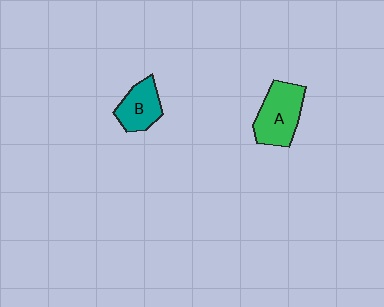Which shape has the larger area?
Shape A (green).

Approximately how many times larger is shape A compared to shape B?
Approximately 1.4 times.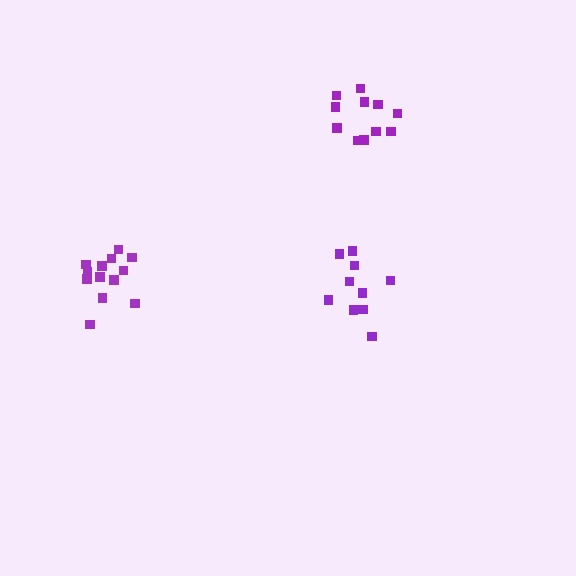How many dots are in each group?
Group 1: 10 dots, Group 2: 13 dots, Group 3: 11 dots (34 total).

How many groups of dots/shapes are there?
There are 3 groups.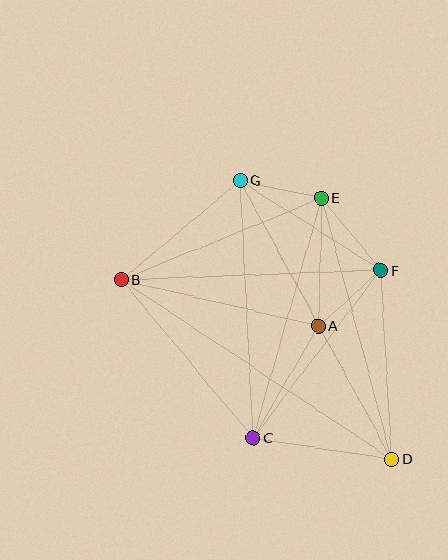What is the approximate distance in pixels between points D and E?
The distance between D and E is approximately 270 pixels.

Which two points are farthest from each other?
Points B and D are farthest from each other.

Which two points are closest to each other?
Points E and G are closest to each other.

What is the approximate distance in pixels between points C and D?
The distance between C and D is approximately 141 pixels.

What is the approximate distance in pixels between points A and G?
The distance between A and G is approximately 165 pixels.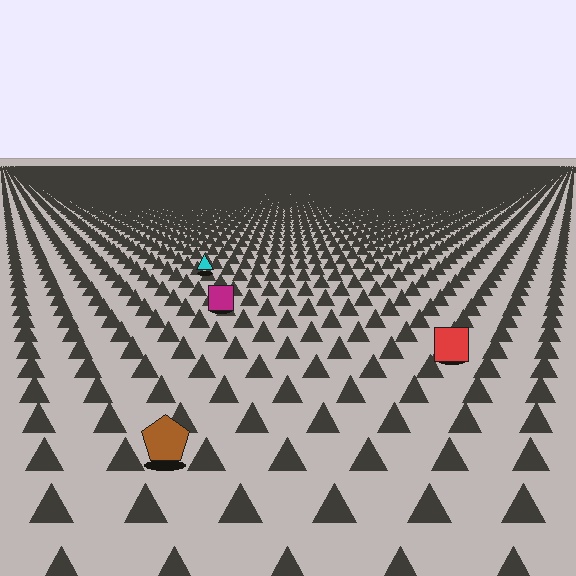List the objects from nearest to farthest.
From nearest to farthest: the brown pentagon, the red square, the magenta square, the cyan triangle.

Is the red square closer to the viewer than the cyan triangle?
Yes. The red square is closer — you can tell from the texture gradient: the ground texture is coarser near it.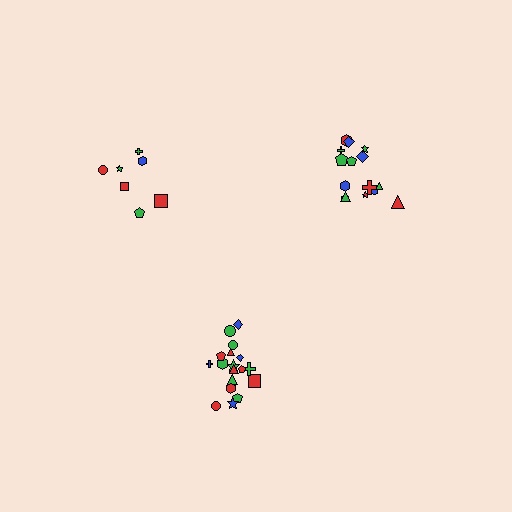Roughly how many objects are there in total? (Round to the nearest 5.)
Roughly 40 objects in total.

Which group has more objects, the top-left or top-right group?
The top-right group.